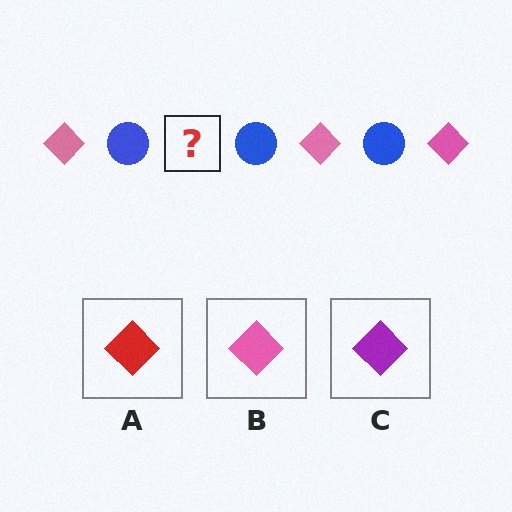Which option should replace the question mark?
Option B.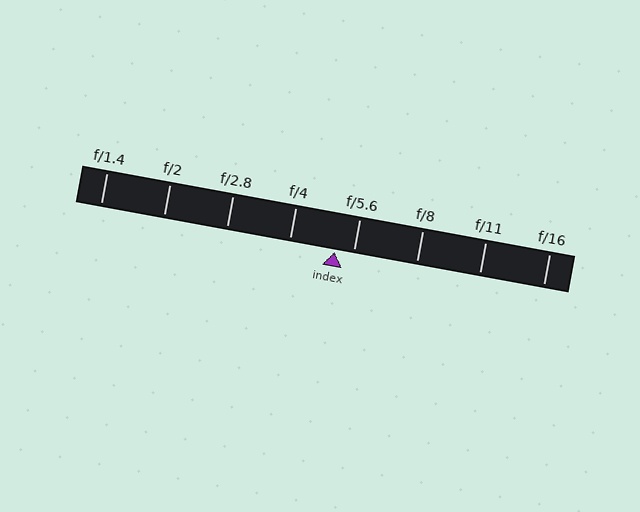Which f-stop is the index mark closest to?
The index mark is closest to f/5.6.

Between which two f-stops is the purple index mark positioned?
The index mark is between f/4 and f/5.6.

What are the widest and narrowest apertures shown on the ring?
The widest aperture shown is f/1.4 and the narrowest is f/16.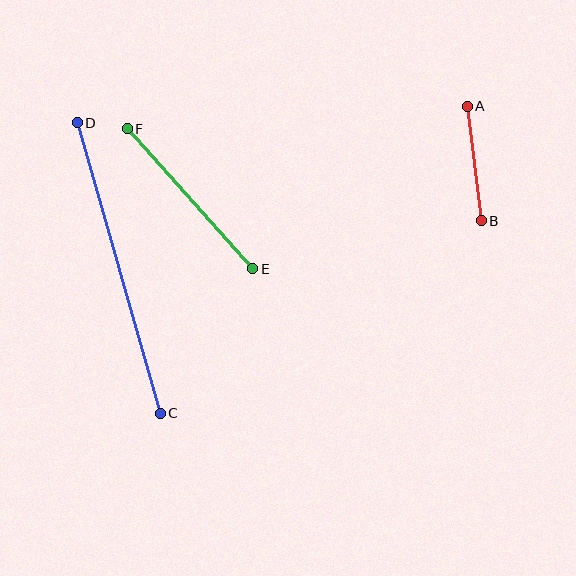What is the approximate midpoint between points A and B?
The midpoint is at approximately (474, 163) pixels.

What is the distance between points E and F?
The distance is approximately 188 pixels.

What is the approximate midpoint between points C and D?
The midpoint is at approximately (119, 268) pixels.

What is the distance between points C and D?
The distance is approximately 302 pixels.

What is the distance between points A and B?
The distance is approximately 115 pixels.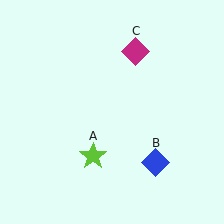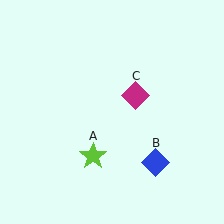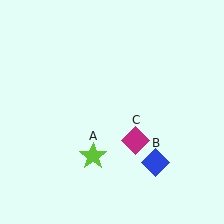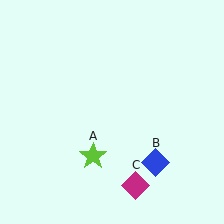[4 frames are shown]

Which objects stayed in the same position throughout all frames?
Lime star (object A) and blue diamond (object B) remained stationary.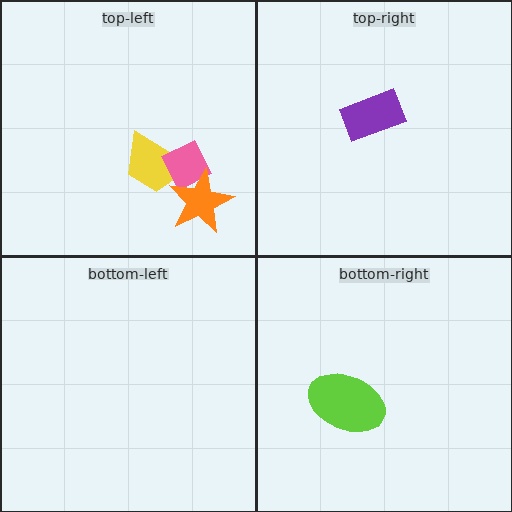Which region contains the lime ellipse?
The bottom-right region.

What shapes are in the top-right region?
The purple rectangle.